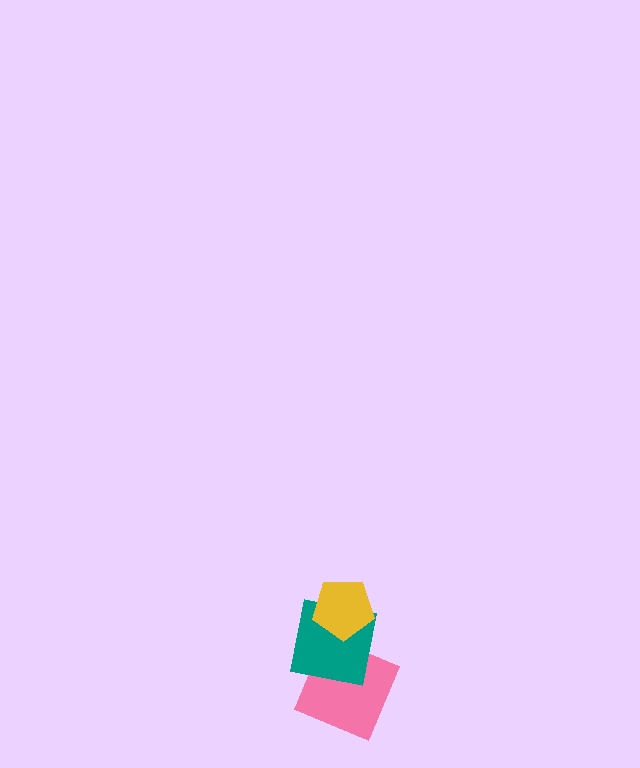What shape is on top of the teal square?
The yellow pentagon is on top of the teal square.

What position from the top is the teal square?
The teal square is 2nd from the top.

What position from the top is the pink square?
The pink square is 3rd from the top.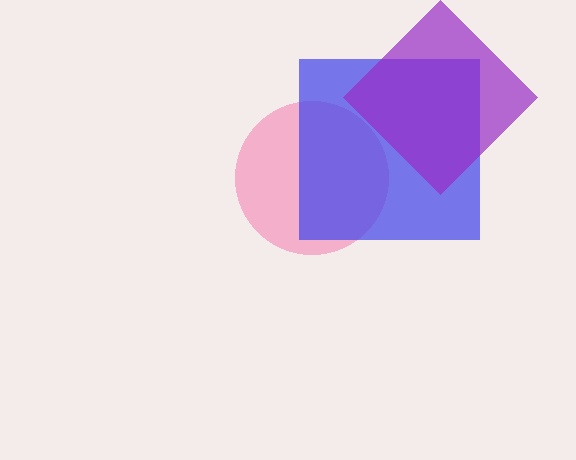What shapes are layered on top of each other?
The layered shapes are: a pink circle, a blue square, a purple diamond.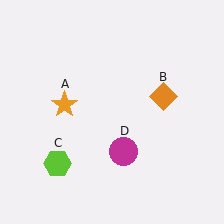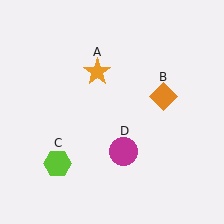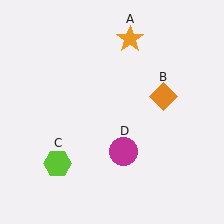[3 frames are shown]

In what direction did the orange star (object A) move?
The orange star (object A) moved up and to the right.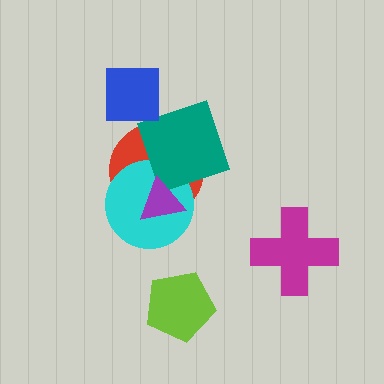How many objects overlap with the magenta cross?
0 objects overlap with the magenta cross.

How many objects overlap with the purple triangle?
2 objects overlap with the purple triangle.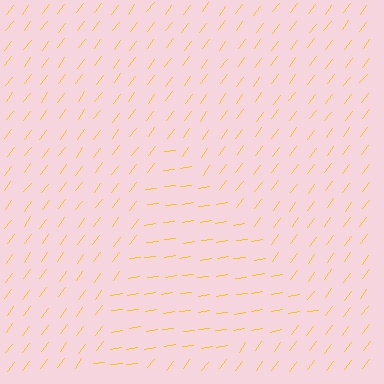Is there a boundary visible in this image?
Yes, there is a texture boundary formed by a change in line orientation.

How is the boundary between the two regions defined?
The boundary is defined purely by a change in line orientation (approximately 45 degrees difference). All lines are the same color and thickness.